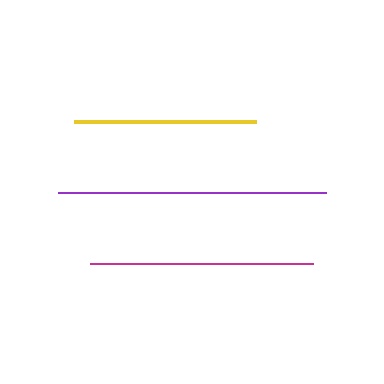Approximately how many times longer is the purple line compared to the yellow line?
The purple line is approximately 1.5 times the length of the yellow line.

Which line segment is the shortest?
The yellow line is the shortest at approximately 183 pixels.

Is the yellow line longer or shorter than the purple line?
The purple line is longer than the yellow line.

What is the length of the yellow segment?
The yellow segment is approximately 183 pixels long.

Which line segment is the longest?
The purple line is the longest at approximately 268 pixels.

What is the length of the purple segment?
The purple segment is approximately 268 pixels long.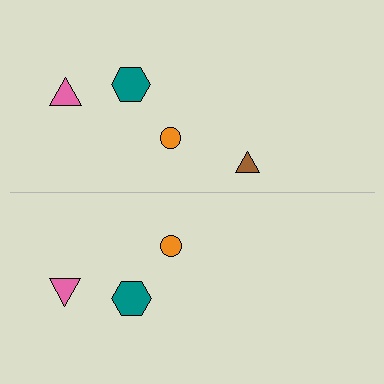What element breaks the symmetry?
A brown triangle is missing from the bottom side.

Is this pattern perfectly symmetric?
No, the pattern is not perfectly symmetric. A brown triangle is missing from the bottom side.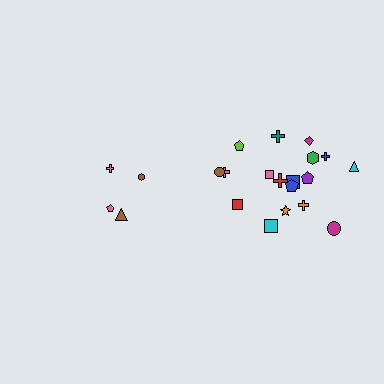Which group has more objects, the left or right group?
The right group.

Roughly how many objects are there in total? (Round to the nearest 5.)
Roughly 20 objects in total.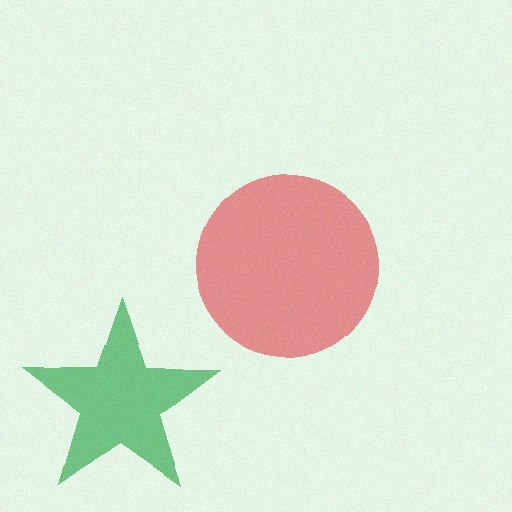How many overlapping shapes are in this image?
There are 2 overlapping shapes in the image.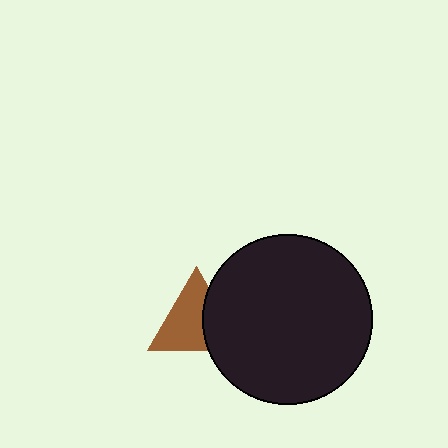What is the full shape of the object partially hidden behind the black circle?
The partially hidden object is a brown triangle.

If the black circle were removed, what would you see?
You would see the complete brown triangle.